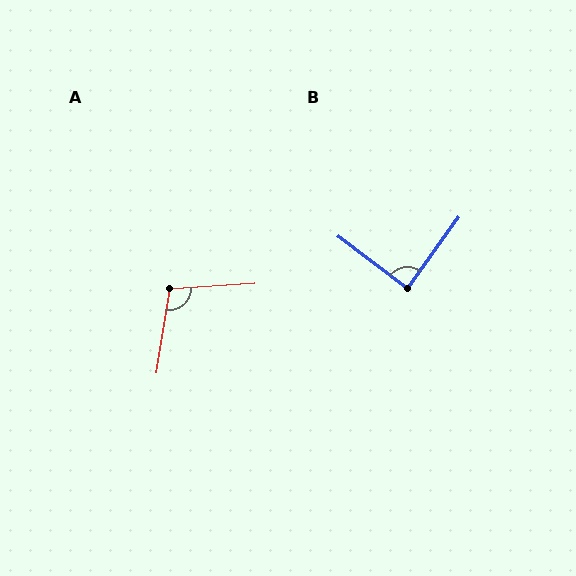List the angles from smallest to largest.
B (89°), A (103°).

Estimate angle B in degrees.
Approximately 89 degrees.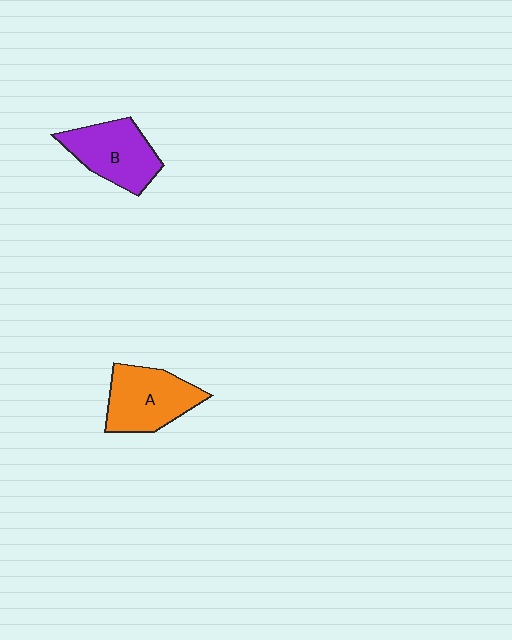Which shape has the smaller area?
Shape B (purple).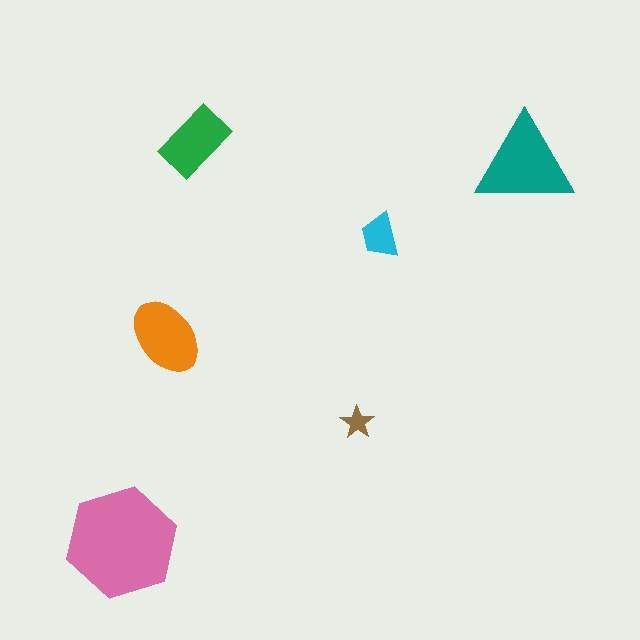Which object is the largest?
The pink hexagon.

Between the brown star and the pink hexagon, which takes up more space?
The pink hexagon.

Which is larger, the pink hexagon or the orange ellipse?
The pink hexagon.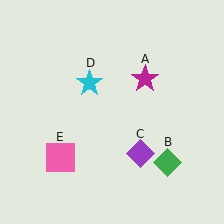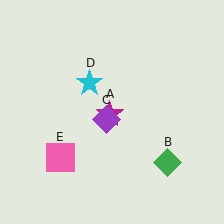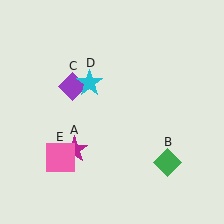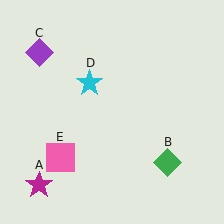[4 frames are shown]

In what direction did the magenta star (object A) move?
The magenta star (object A) moved down and to the left.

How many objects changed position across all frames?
2 objects changed position: magenta star (object A), purple diamond (object C).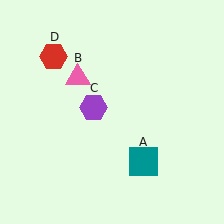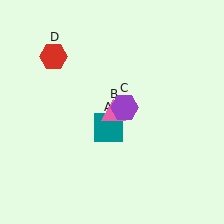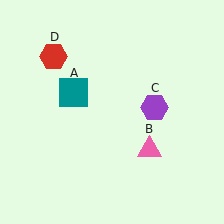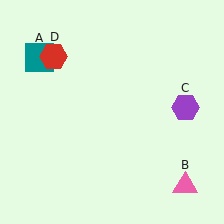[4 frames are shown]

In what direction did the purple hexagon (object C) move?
The purple hexagon (object C) moved right.